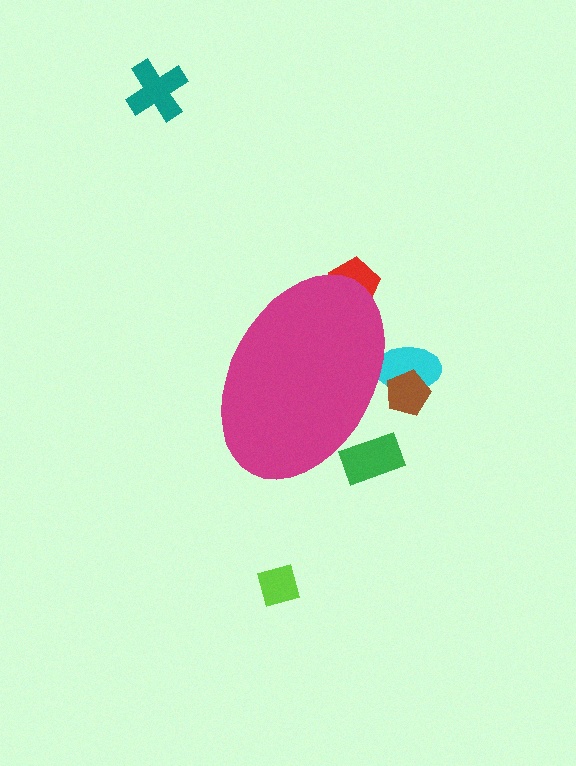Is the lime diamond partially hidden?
No, the lime diamond is fully visible.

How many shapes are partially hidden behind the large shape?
4 shapes are partially hidden.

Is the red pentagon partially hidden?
Yes, the red pentagon is partially hidden behind the magenta ellipse.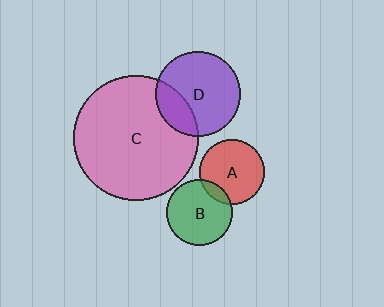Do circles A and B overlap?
Yes.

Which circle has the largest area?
Circle C (pink).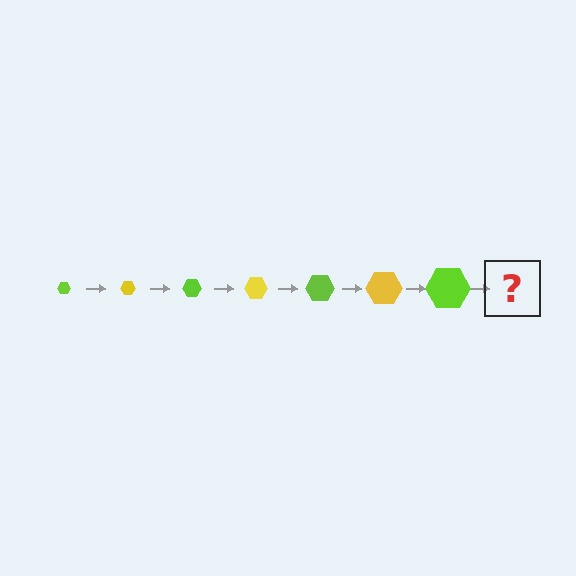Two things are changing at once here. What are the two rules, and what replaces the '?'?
The two rules are that the hexagon grows larger each step and the color cycles through lime and yellow. The '?' should be a yellow hexagon, larger than the previous one.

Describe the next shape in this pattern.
It should be a yellow hexagon, larger than the previous one.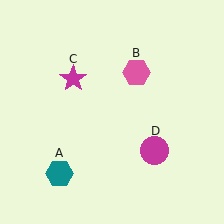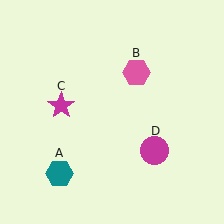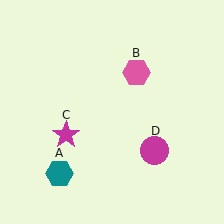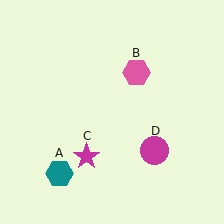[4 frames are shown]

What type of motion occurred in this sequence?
The magenta star (object C) rotated counterclockwise around the center of the scene.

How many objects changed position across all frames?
1 object changed position: magenta star (object C).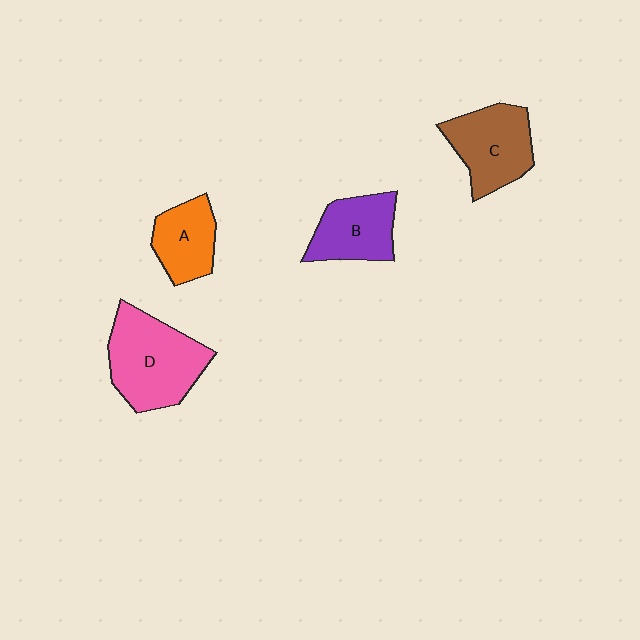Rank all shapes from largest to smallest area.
From largest to smallest: D (pink), C (brown), B (purple), A (orange).